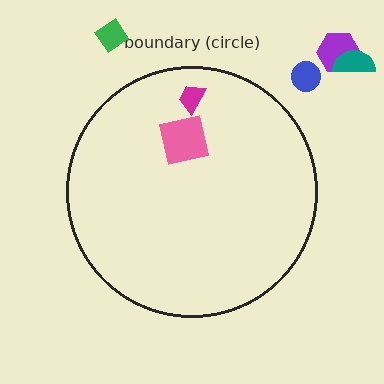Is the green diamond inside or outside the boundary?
Outside.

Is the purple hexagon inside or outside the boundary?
Outside.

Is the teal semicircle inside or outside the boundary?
Outside.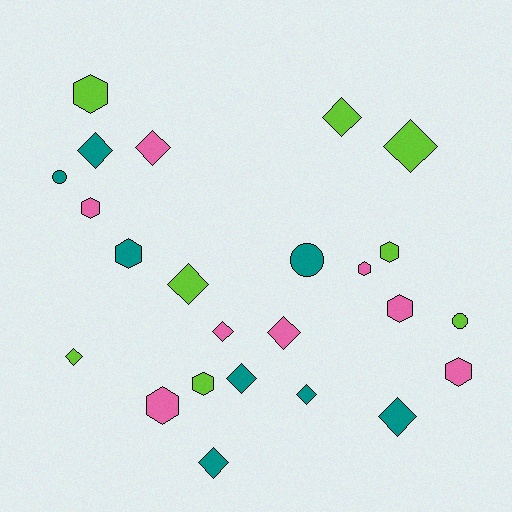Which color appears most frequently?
Pink, with 8 objects.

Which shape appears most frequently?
Diamond, with 12 objects.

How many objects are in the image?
There are 24 objects.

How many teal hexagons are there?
There is 1 teal hexagon.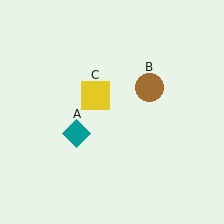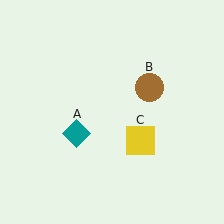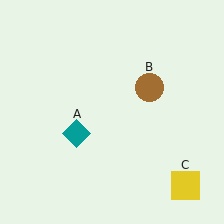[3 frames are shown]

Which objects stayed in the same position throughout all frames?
Teal diamond (object A) and brown circle (object B) remained stationary.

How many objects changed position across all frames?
1 object changed position: yellow square (object C).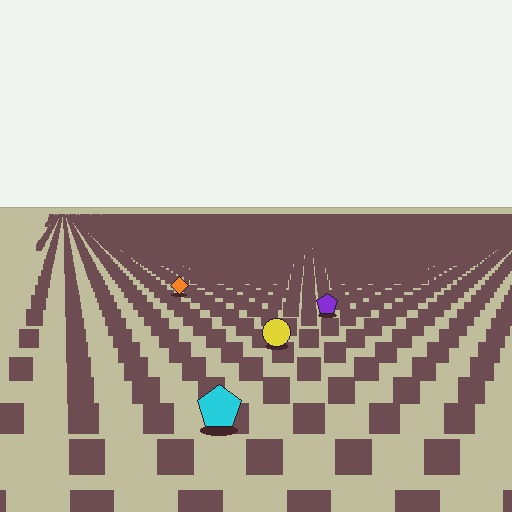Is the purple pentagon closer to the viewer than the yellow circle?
No. The yellow circle is closer — you can tell from the texture gradient: the ground texture is coarser near it.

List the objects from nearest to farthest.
From nearest to farthest: the cyan pentagon, the yellow circle, the purple pentagon, the orange diamond.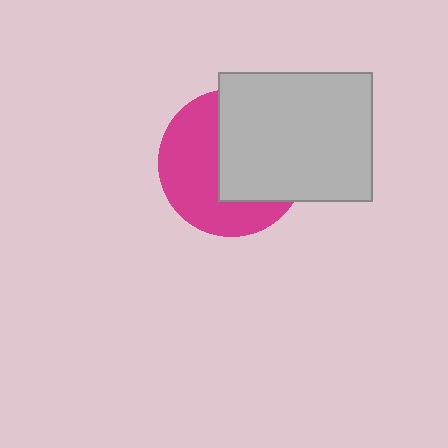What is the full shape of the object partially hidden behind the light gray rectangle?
The partially hidden object is a magenta circle.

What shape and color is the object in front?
The object in front is a light gray rectangle.